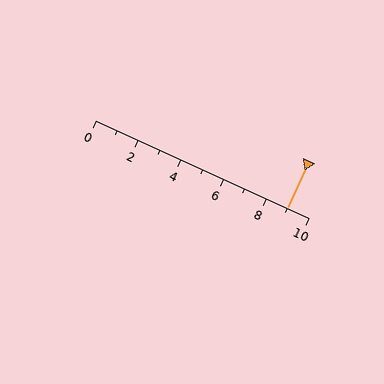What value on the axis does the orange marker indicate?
The marker indicates approximately 9.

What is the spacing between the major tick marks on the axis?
The major ticks are spaced 2 apart.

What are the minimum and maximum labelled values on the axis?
The axis runs from 0 to 10.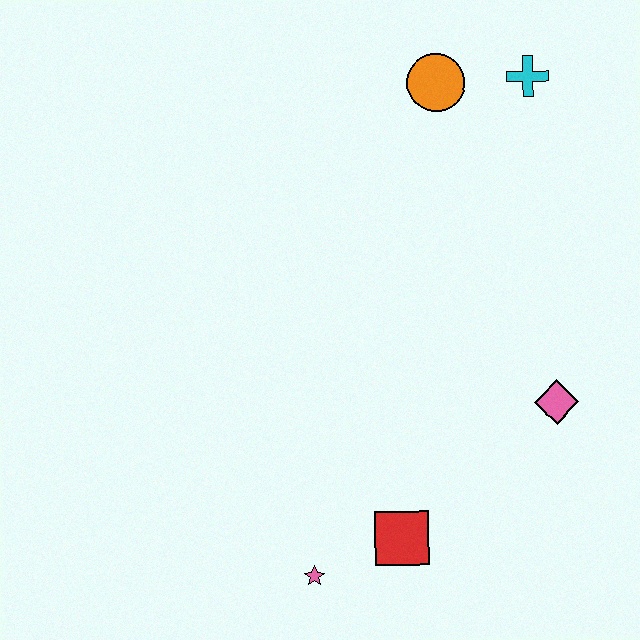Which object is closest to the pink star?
The red square is closest to the pink star.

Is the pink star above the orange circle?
No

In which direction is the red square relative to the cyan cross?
The red square is below the cyan cross.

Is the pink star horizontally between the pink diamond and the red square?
No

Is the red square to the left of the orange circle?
Yes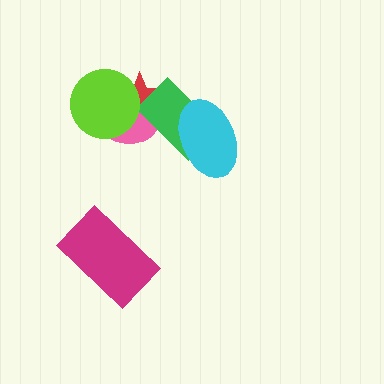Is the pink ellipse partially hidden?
Yes, it is partially covered by another shape.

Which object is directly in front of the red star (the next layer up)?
The green rectangle is directly in front of the red star.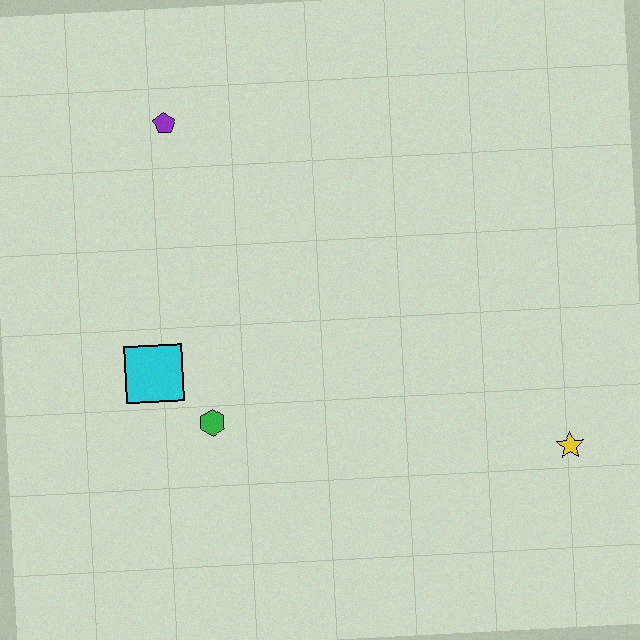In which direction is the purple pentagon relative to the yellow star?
The purple pentagon is to the left of the yellow star.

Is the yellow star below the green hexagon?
Yes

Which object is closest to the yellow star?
The green hexagon is closest to the yellow star.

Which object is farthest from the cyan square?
The yellow star is farthest from the cyan square.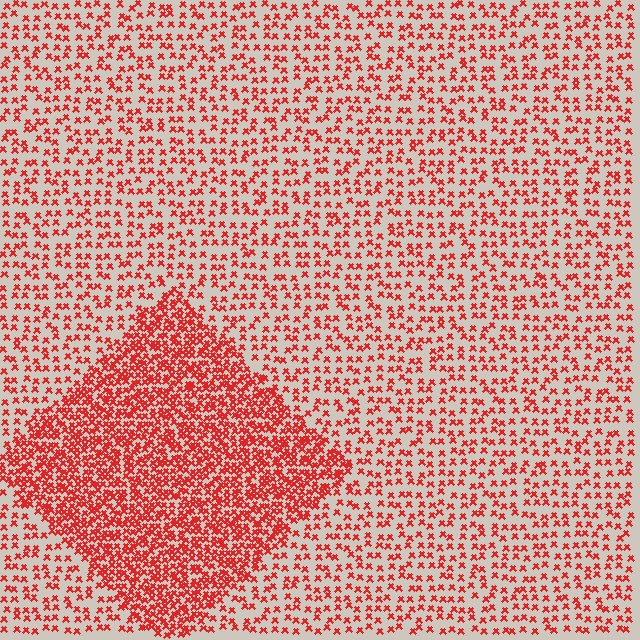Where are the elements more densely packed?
The elements are more densely packed inside the diamond boundary.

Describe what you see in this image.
The image contains small red elements arranged at two different densities. A diamond-shaped region is visible where the elements are more densely packed than the surrounding area.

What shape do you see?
I see a diamond.